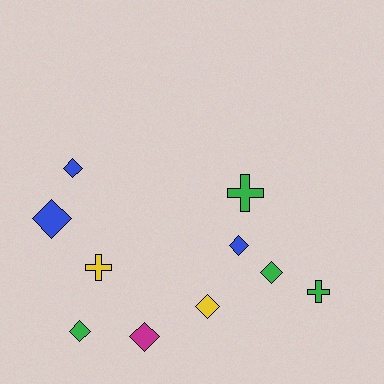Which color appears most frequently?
Green, with 4 objects.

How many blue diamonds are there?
There are 3 blue diamonds.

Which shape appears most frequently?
Diamond, with 7 objects.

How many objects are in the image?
There are 10 objects.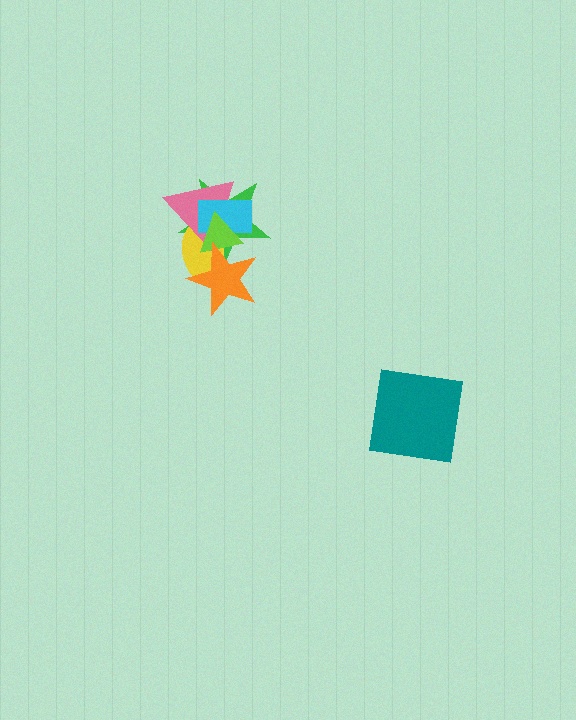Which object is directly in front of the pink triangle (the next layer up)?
The cyan rectangle is directly in front of the pink triangle.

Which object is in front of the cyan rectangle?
The lime triangle is in front of the cyan rectangle.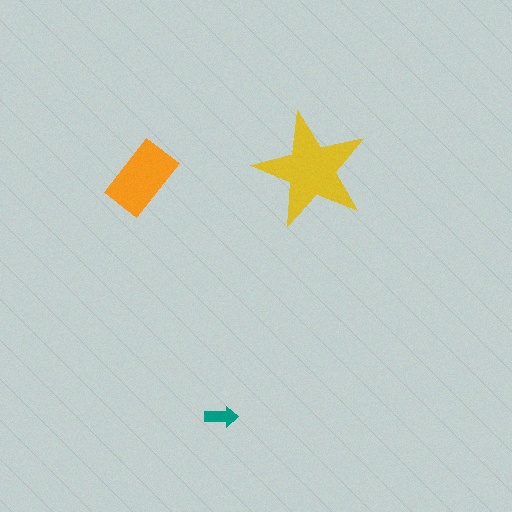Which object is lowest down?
The teal arrow is bottommost.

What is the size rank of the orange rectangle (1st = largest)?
2nd.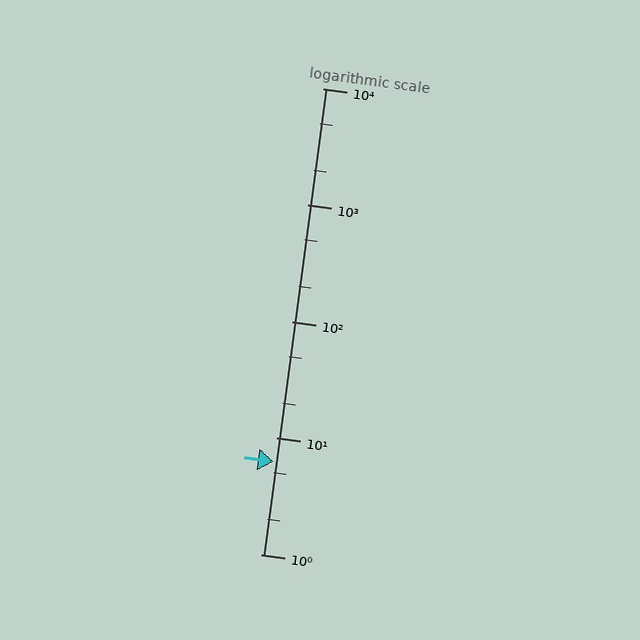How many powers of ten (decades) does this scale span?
The scale spans 4 decades, from 1 to 10000.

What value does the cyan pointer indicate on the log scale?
The pointer indicates approximately 6.2.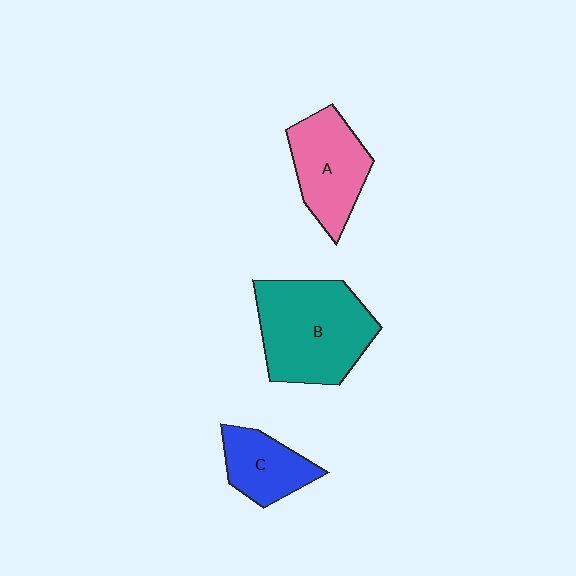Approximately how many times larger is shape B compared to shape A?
Approximately 1.5 times.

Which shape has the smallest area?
Shape C (blue).